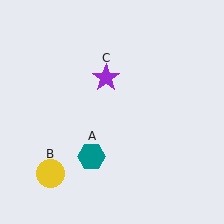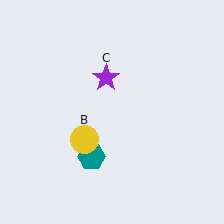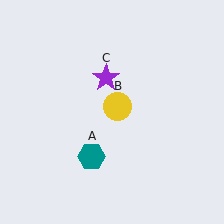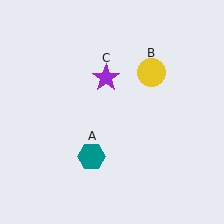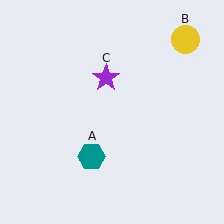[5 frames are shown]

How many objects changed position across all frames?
1 object changed position: yellow circle (object B).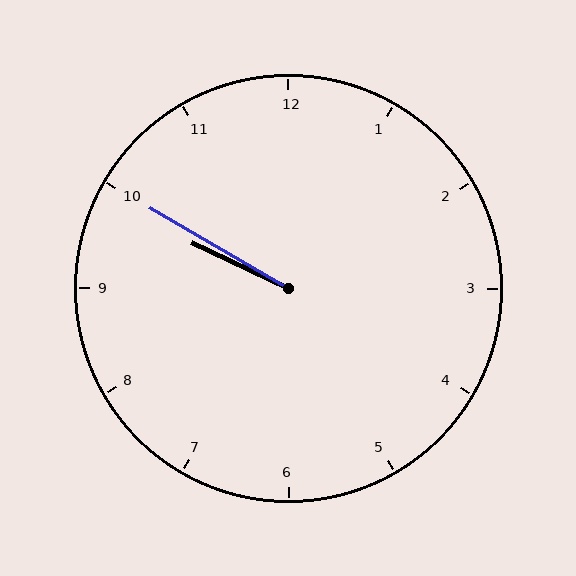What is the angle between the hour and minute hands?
Approximately 5 degrees.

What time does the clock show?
9:50.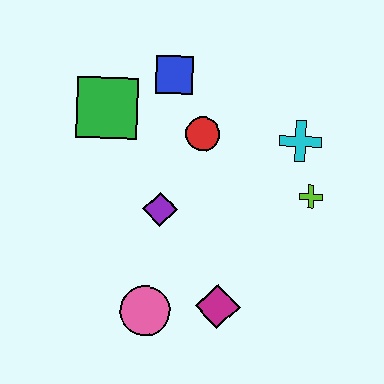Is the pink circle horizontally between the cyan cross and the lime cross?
No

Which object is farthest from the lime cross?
The green square is farthest from the lime cross.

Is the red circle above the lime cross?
Yes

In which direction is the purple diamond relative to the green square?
The purple diamond is below the green square.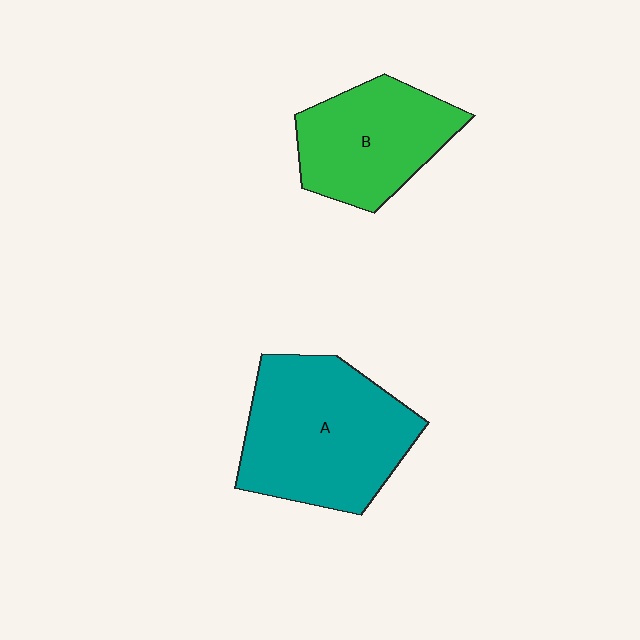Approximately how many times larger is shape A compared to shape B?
Approximately 1.4 times.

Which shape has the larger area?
Shape A (teal).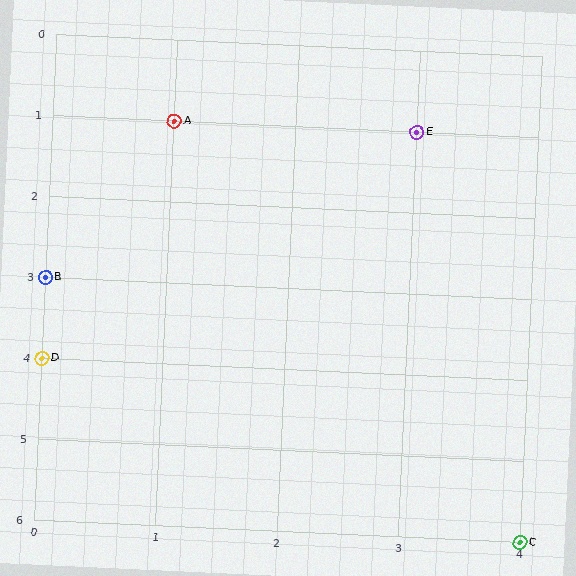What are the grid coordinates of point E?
Point E is at grid coordinates (3, 1).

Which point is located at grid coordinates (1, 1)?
Point A is at (1, 1).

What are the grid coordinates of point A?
Point A is at grid coordinates (1, 1).